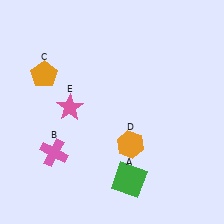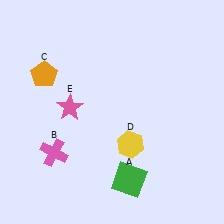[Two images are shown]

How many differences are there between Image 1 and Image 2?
There is 1 difference between the two images.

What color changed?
The hexagon (D) changed from orange in Image 1 to yellow in Image 2.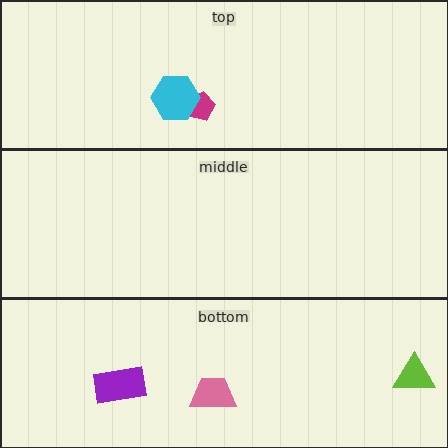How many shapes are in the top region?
2.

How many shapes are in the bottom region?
3.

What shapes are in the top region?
The magenta pentagon, the cyan hexagon.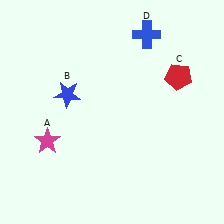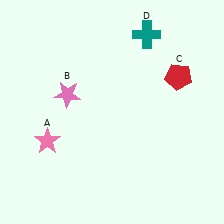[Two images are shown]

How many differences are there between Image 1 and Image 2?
There are 3 differences between the two images.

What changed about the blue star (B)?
In Image 1, B is blue. In Image 2, it changed to pink.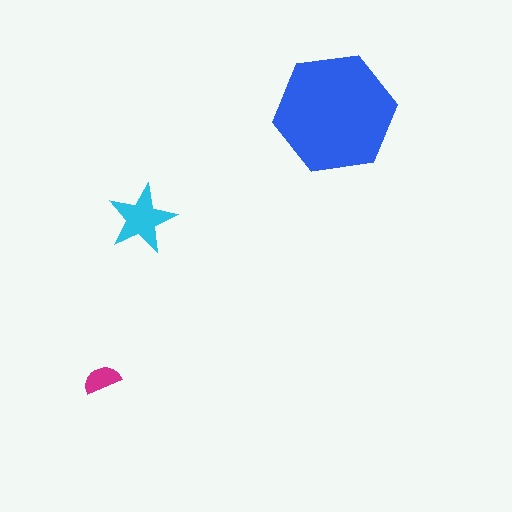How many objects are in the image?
There are 3 objects in the image.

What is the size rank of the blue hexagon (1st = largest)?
1st.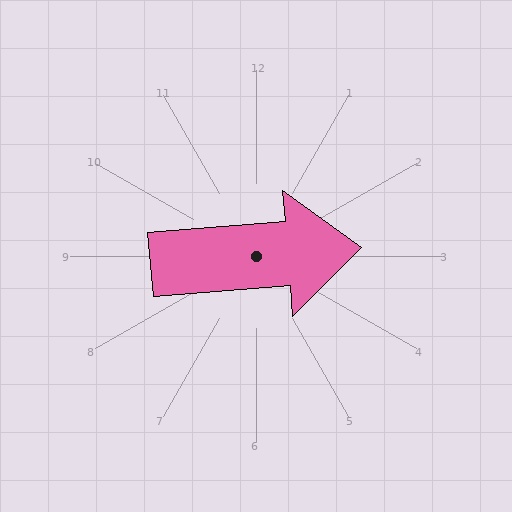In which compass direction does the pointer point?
East.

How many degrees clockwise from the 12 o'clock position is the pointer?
Approximately 85 degrees.